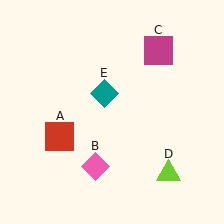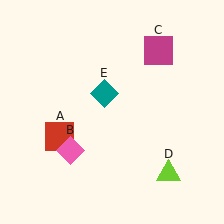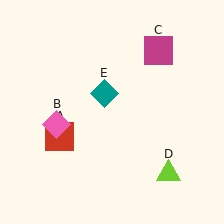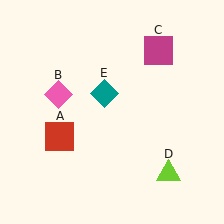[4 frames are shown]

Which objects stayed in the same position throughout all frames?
Red square (object A) and magenta square (object C) and lime triangle (object D) and teal diamond (object E) remained stationary.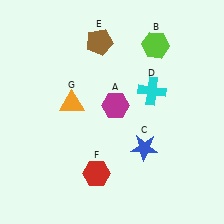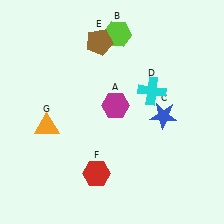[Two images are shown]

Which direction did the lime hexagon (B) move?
The lime hexagon (B) moved left.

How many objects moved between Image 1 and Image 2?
3 objects moved between the two images.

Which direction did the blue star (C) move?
The blue star (C) moved up.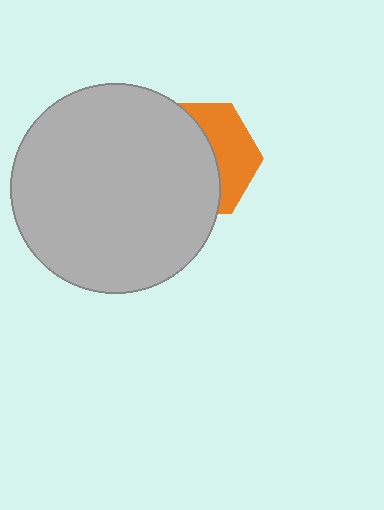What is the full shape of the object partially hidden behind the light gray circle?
The partially hidden object is an orange hexagon.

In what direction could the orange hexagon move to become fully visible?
The orange hexagon could move right. That would shift it out from behind the light gray circle entirely.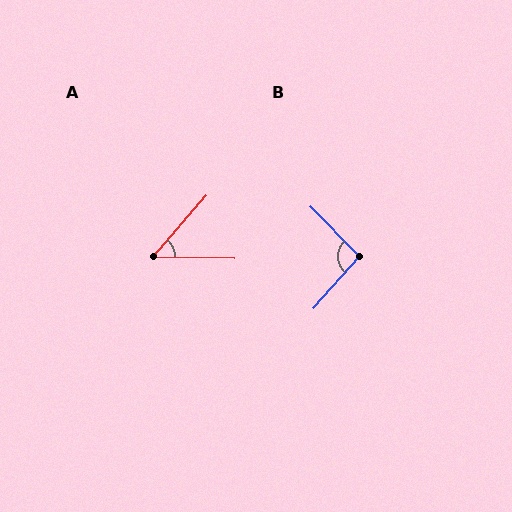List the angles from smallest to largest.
A (50°), B (94°).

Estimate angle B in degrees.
Approximately 94 degrees.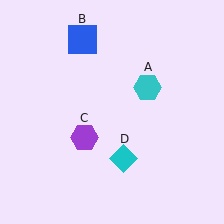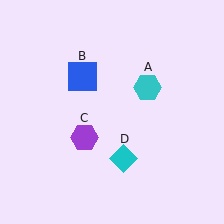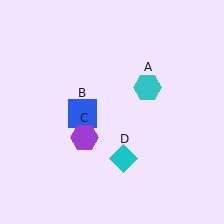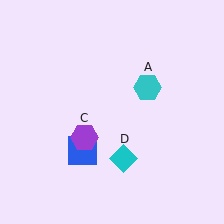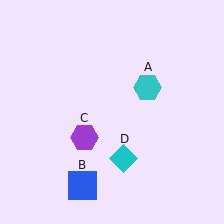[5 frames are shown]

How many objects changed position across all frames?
1 object changed position: blue square (object B).